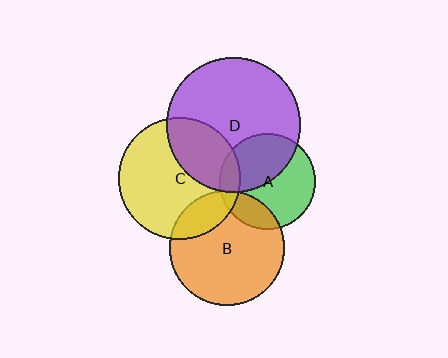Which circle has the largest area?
Circle D (purple).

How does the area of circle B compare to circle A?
Approximately 1.5 times.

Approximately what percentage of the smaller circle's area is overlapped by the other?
Approximately 45%.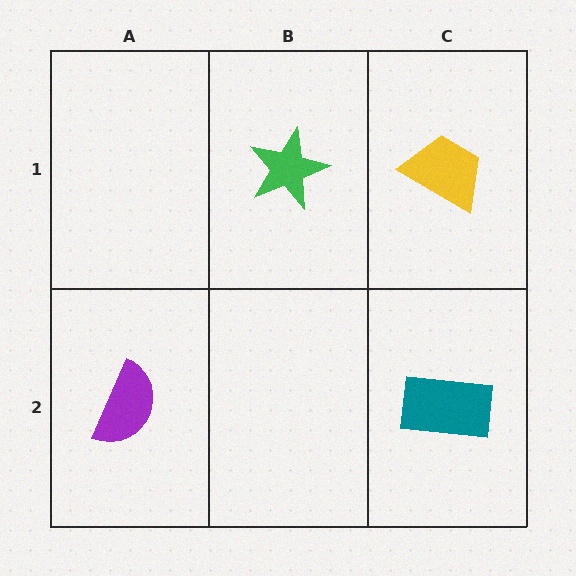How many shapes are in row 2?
2 shapes.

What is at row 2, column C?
A teal rectangle.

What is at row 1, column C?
A yellow trapezoid.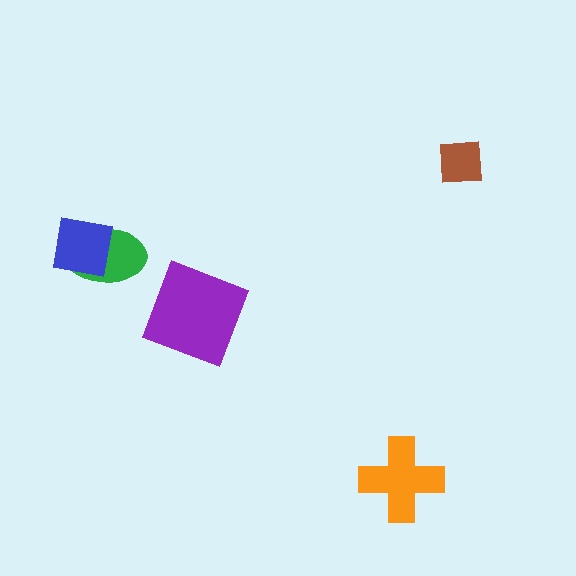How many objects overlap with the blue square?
1 object overlaps with the blue square.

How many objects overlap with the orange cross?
0 objects overlap with the orange cross.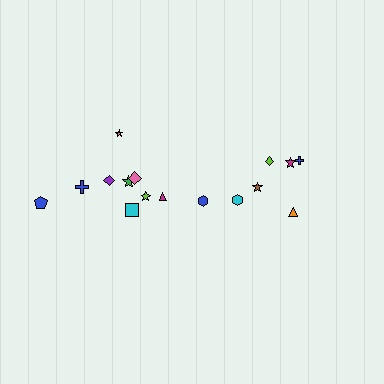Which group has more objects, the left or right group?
The left group.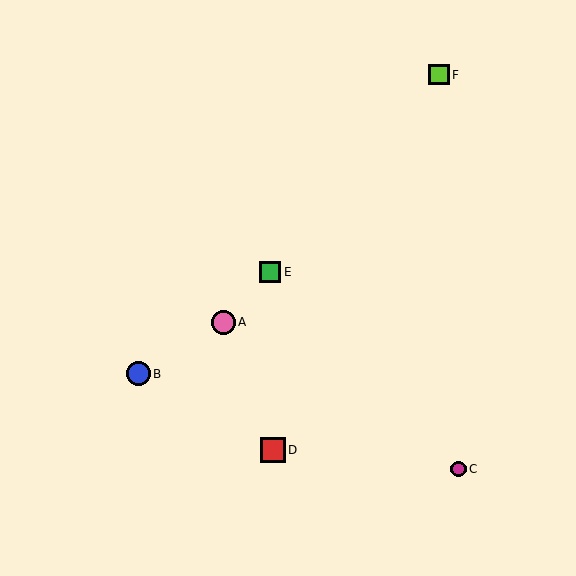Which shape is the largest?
The red square (labeled D) is the largest.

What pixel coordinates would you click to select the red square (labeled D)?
Click at (273, 450) to select the red square D.